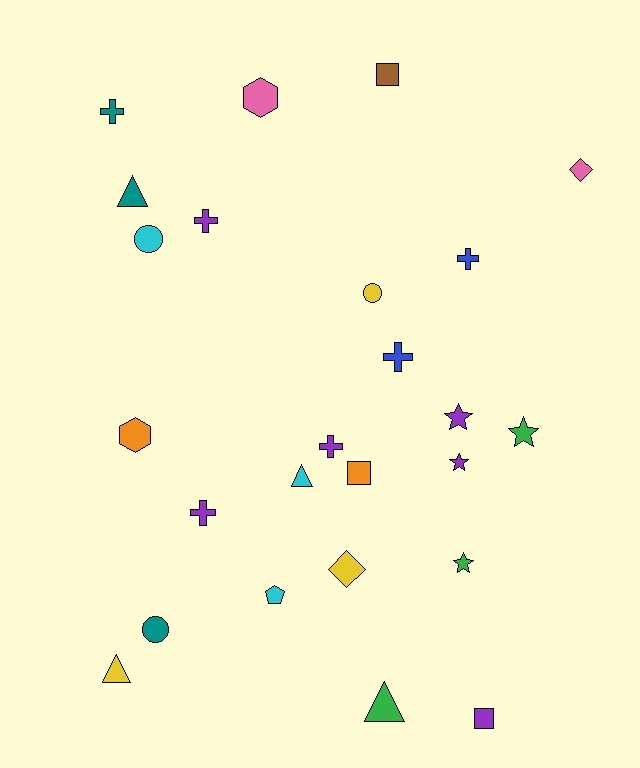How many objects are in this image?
There are 25 objects.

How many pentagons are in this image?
There is 1 pentagon.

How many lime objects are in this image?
There are no lime objects.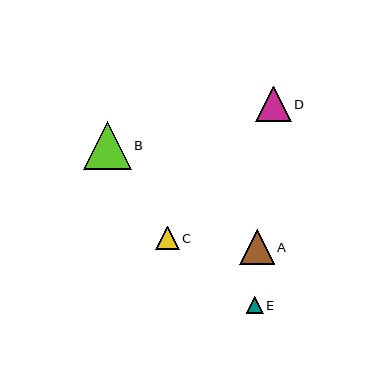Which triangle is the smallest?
Triangle E is the smallest with a size of approximately 17 pixels.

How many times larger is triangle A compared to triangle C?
Triangle A is approximately 1.5 times the size of triangle C.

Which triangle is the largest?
Triangle B is the largest with a size of approximately 48 pixels.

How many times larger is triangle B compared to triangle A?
Triangle B is approximately 1.4 times the size of triangle A.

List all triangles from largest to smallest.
From largest to smallest: B, D, A, C, E.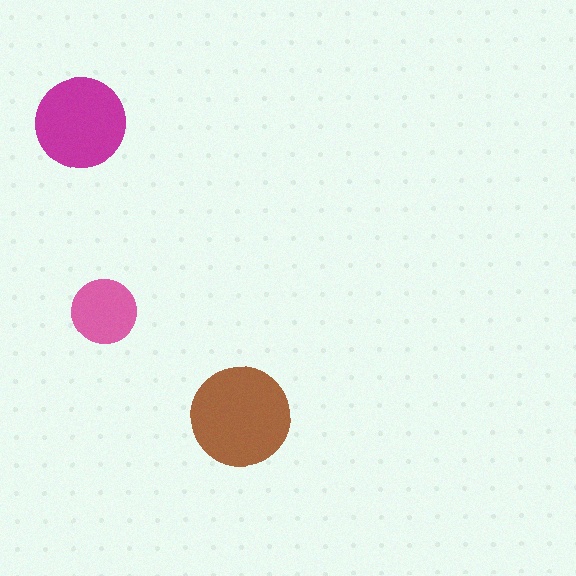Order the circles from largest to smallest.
the brown one, the magenta one, the pink one.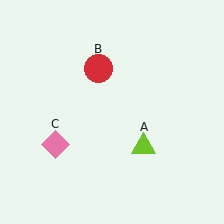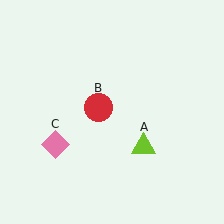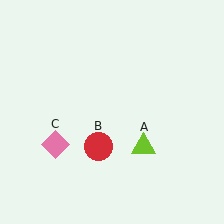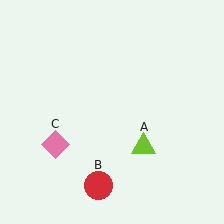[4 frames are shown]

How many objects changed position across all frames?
1 object changed position: red circle (object B).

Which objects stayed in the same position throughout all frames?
Lime triangle (object A) and pink diamond (object C) remained stationary.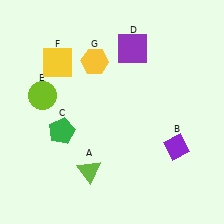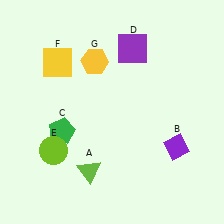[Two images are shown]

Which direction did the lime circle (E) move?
The lime circle (E) moved down.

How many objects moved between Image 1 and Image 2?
1 object moved between the two images.